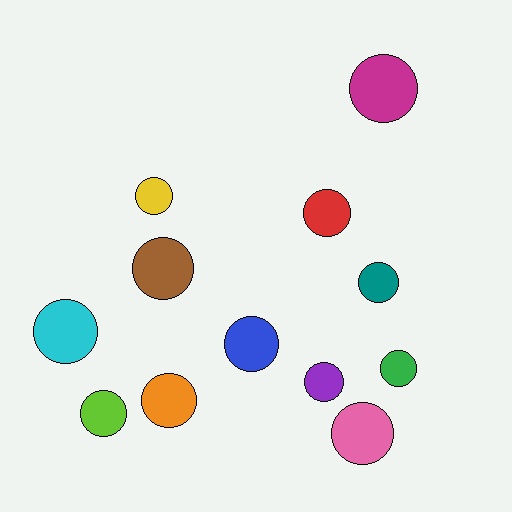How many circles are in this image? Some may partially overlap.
There are 12 circles.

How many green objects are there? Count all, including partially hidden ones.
There is 1 green object.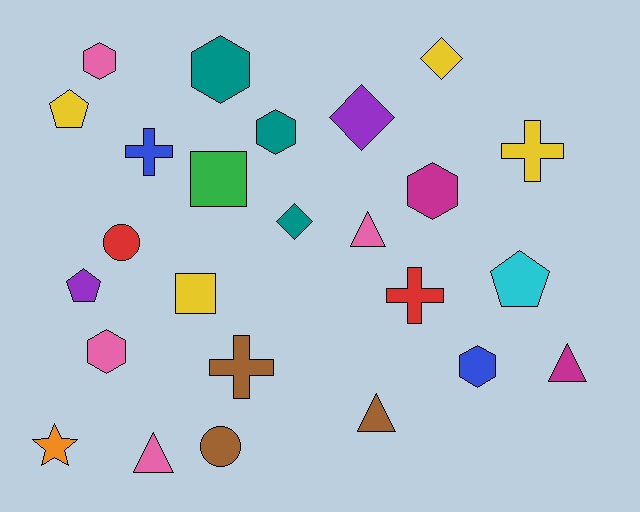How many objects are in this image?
There are 25 objects.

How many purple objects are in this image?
There are 2 purple objects.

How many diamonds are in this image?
There are 3 diamonds.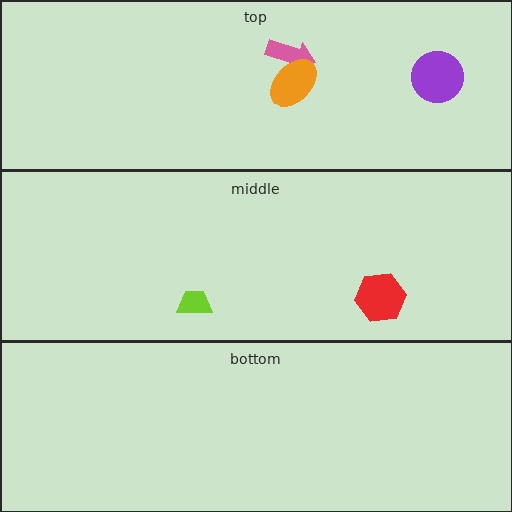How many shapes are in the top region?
3.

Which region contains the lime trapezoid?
The middle region.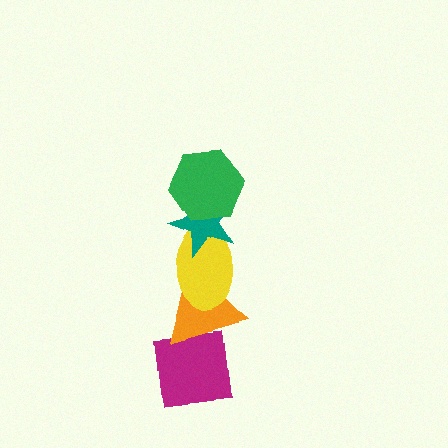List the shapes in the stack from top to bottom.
From top to bottom: the green hexagon, the teal star, the yellow ellipse, the orange triangle, the magenta square.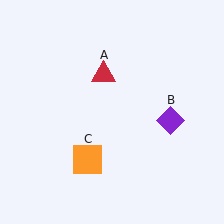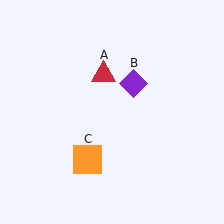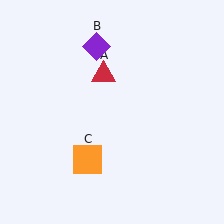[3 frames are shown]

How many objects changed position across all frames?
1 object changed position: purple diamond (object B).